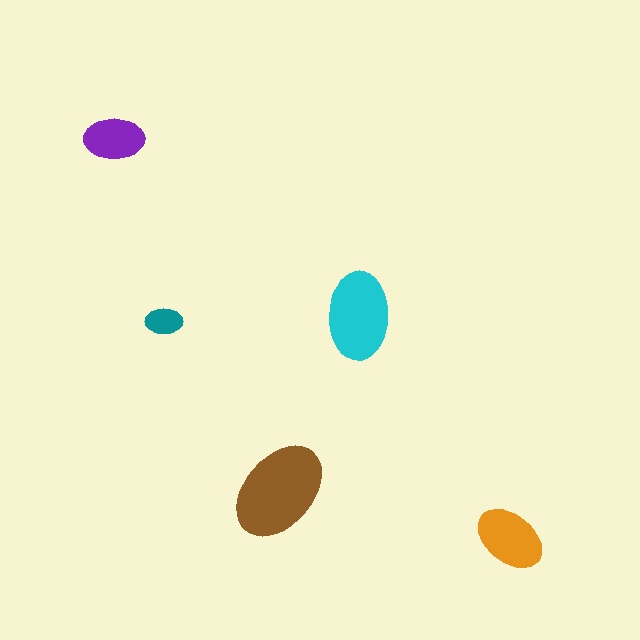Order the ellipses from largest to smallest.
the brown one, the cyan one, the orange one, the purple one, the teal one.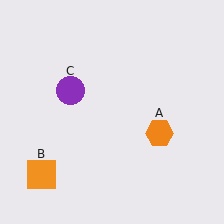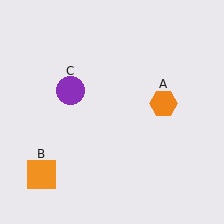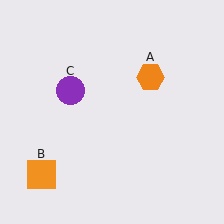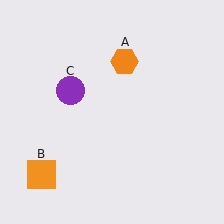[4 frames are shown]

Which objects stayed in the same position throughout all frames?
Orange square (object B) and purple circle (object C) remained stationary.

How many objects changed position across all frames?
1 object changed position: orange hexagon (object A).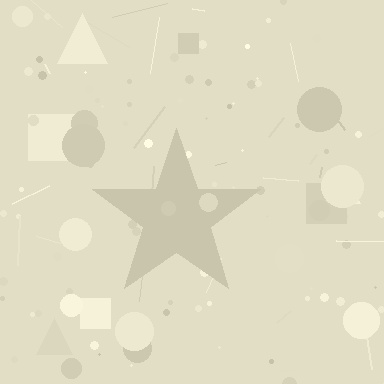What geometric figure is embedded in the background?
A star is embedded in the background.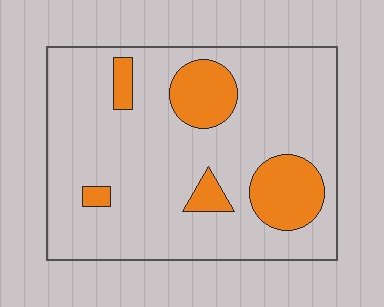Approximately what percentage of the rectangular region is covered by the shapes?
Approximately 20%.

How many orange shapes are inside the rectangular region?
5.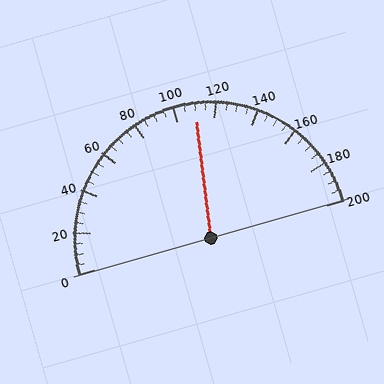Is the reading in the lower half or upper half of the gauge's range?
The reading is in the upper half of the range (0 to 200).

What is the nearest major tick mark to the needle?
The nearest major tick mark is 120.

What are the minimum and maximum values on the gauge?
The gauge ranges from 0 to 200.